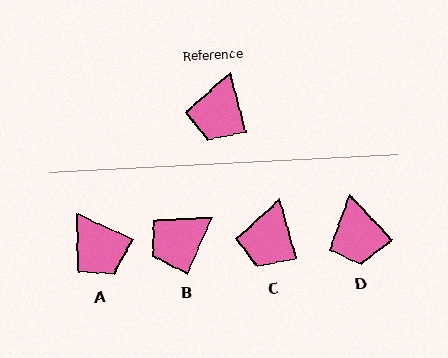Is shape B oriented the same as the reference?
No, it is off by about 39 degrees.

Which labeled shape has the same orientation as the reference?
C.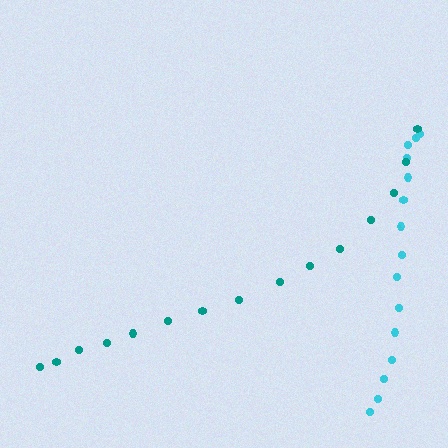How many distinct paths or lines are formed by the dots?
There are 2 distinct paths.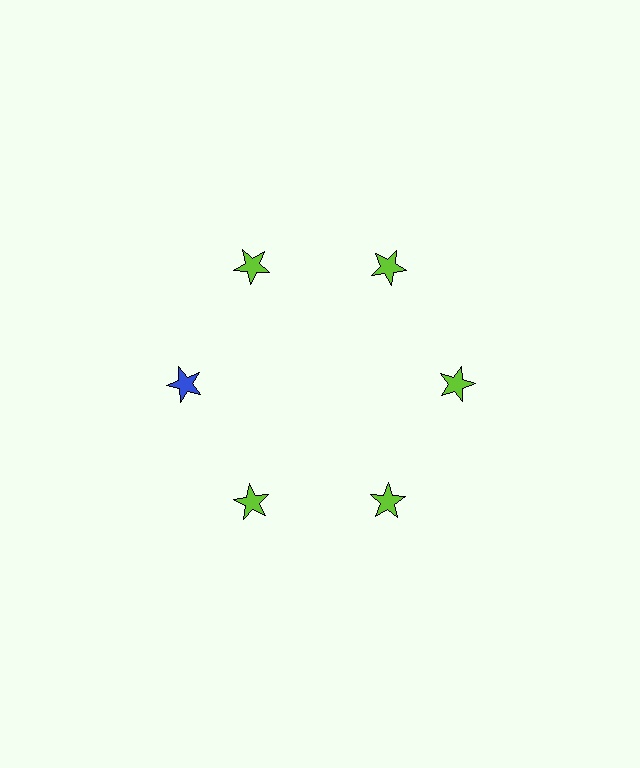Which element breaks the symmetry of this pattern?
The blue star at roughly the 9 o'clock position breaks the symmetry. All other shapes are lime stars.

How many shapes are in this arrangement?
There are 6 shapes arranged in a ring pattern.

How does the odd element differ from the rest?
It has a different color: blue instead of lime.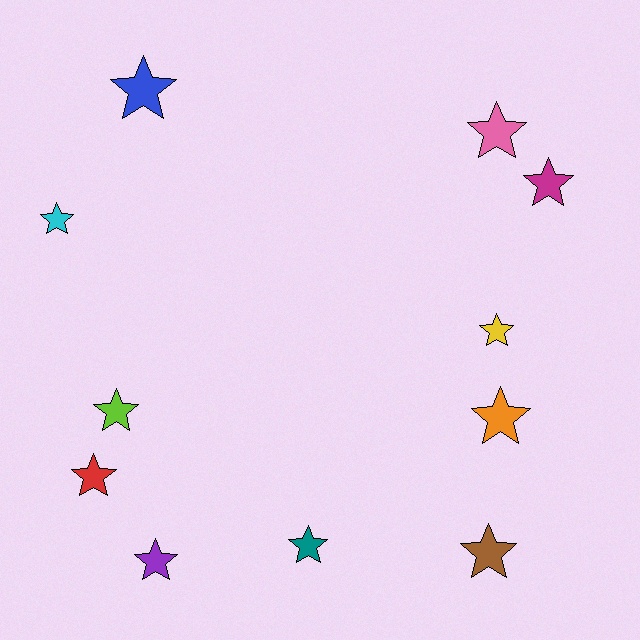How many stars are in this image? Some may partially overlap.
There are 11 stars.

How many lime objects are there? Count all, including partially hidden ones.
There is 1 lime object.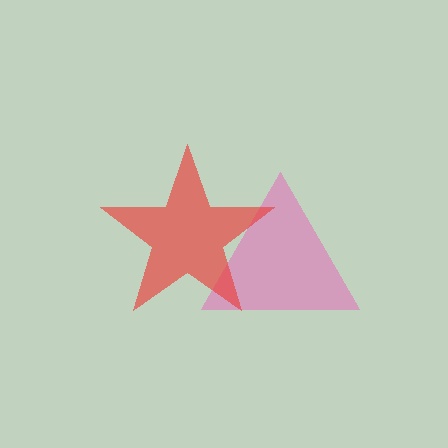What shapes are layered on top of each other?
The layered shapes are: a pink triangle, a red star.